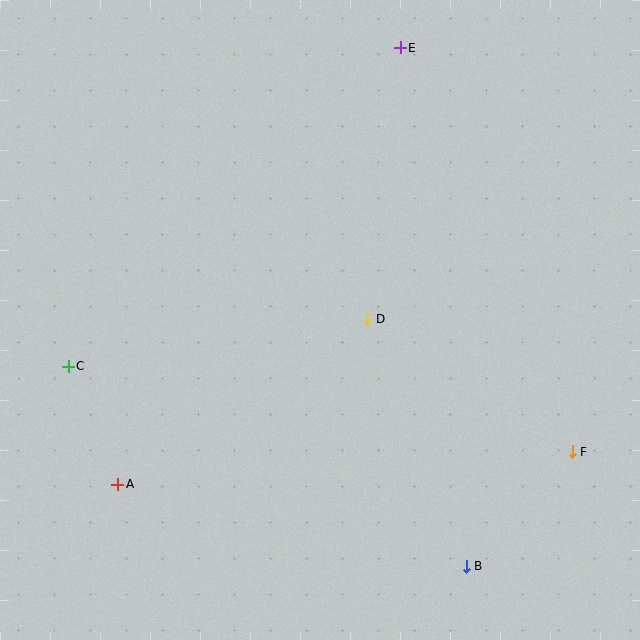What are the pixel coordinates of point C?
Point C is at (68, 366).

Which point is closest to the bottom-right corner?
Point B is closest to the bottom-right corner.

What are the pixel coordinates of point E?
Point E is at (400, 48).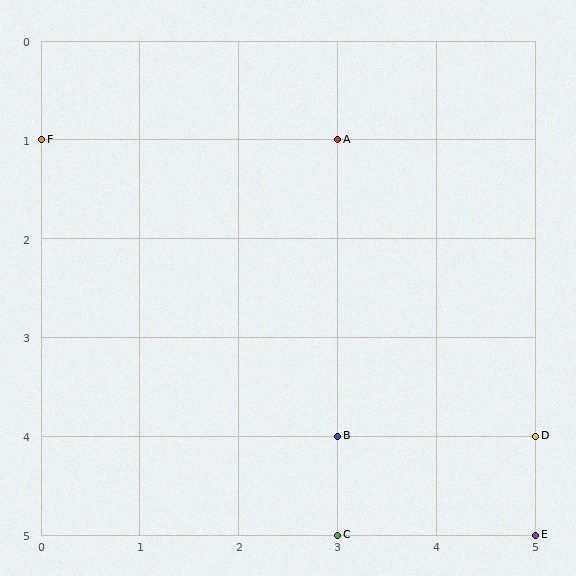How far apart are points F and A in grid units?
Points F and A are 3 columns apart.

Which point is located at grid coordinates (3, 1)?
Point A is at (3, 1).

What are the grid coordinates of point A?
Point A is at grid coordinates (3, 1).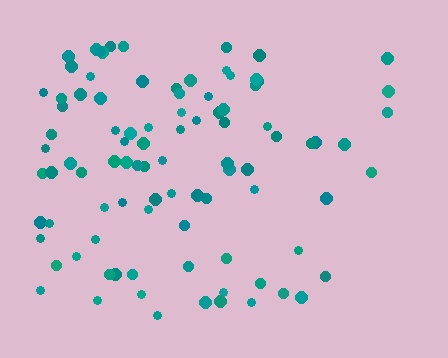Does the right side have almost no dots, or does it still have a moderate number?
Still a moderate number, just noticeably fewer than the left.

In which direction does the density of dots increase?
From right to left, with the left side densest.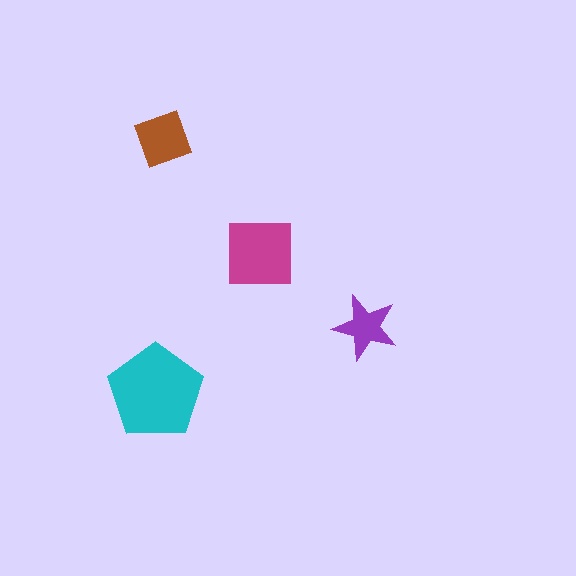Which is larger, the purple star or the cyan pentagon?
The cyan pentagon.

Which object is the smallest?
The purple star.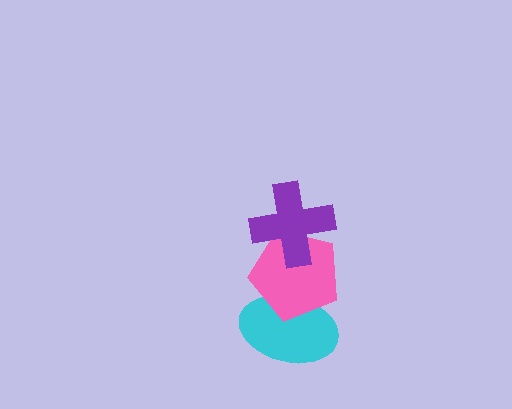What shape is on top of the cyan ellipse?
The pink pentagon is on top of the cyan ellipse.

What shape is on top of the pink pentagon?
The purple cross is on top of the pink pentagon.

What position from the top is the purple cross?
The purple cross is 1st from the top.